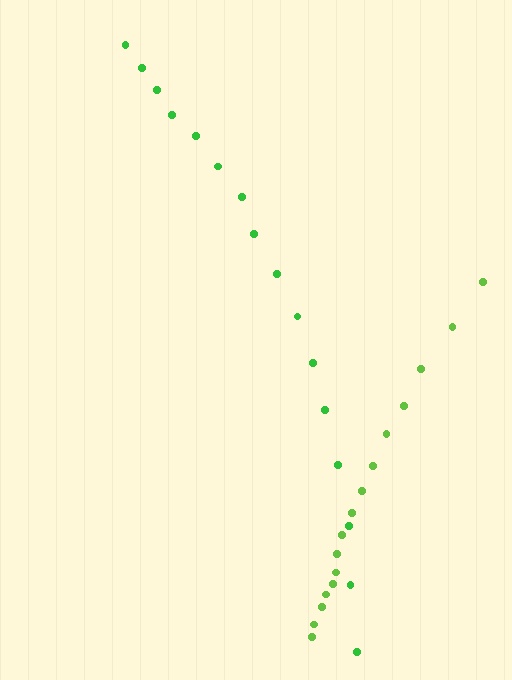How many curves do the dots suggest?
There are 2 distinct paths.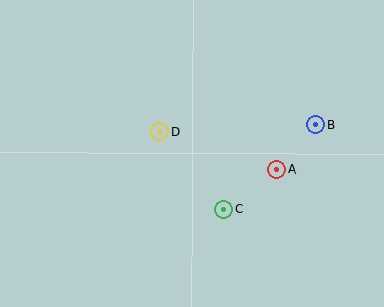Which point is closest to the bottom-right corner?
Point A is closest to the bottom-right corner.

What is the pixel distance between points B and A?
The distance between B and A is 60 pixels.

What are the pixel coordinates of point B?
Point B is at (316, 124).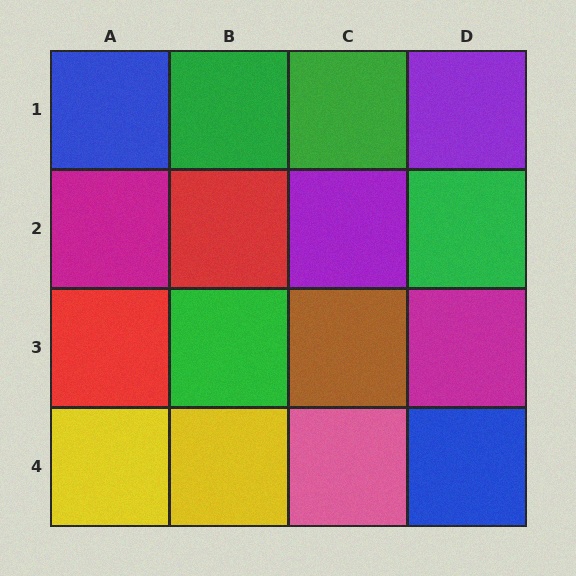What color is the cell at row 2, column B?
Red.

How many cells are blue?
2 cells are blue.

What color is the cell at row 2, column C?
Purple.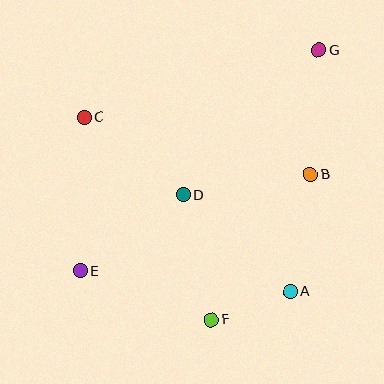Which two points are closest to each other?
Points A and F are closest to each other.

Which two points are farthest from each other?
Points E and G are farthest from each other.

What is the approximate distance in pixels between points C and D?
The distance between C and D is approximately 126 pixels.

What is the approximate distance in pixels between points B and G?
The distance between B and G is approximately 125 pixels.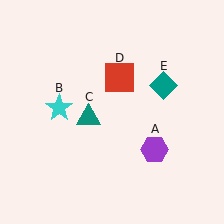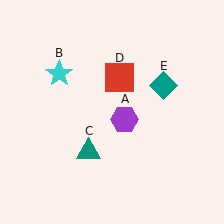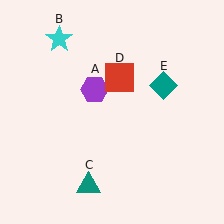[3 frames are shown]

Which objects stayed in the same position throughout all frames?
Red square (object D) and teal diamond (object E) remained stationary.